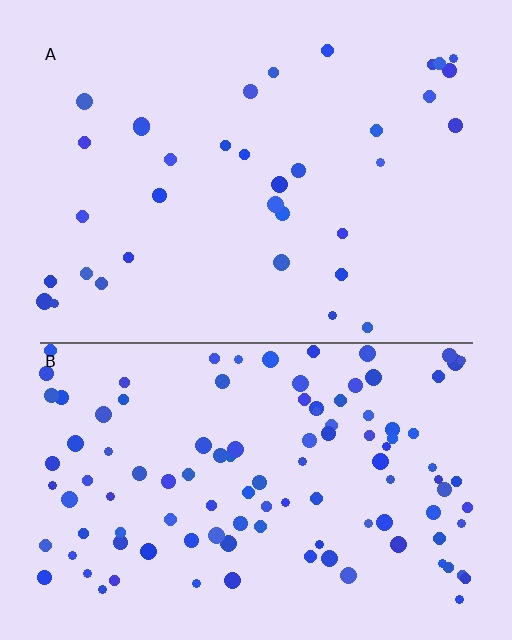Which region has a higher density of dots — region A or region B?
B (the bottom).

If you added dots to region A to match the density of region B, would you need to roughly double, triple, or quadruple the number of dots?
Approximately triple.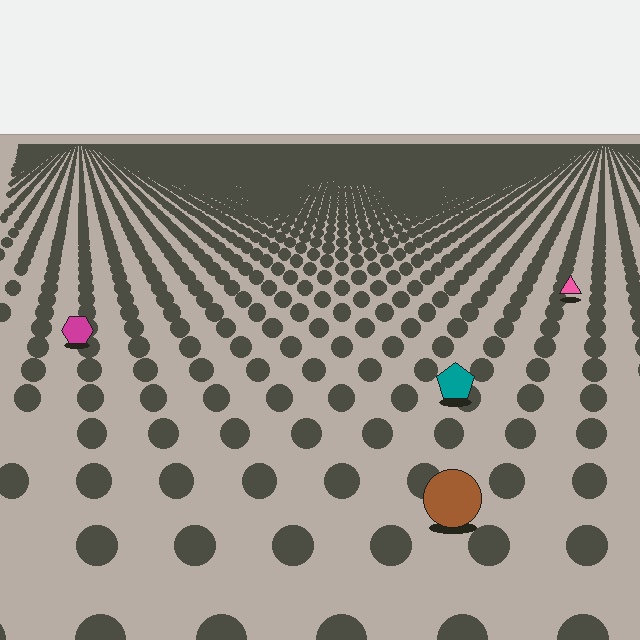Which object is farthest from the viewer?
The pink triangle is farthest from the viewer. It appears smaller and the ground texture around it is denser.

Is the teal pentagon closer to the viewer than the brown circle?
No. The brown circle is closer — you can tell from the texture gradient: the ground texture is coarser near it.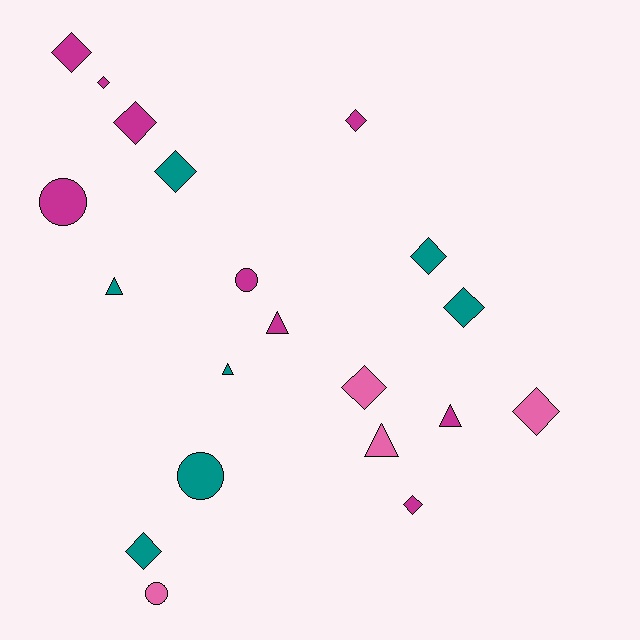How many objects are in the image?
There are 20 objects.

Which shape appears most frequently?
Diamond, with 11 objects.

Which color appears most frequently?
Magenta, with 9 objects.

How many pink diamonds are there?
There are 2 pink diamonds.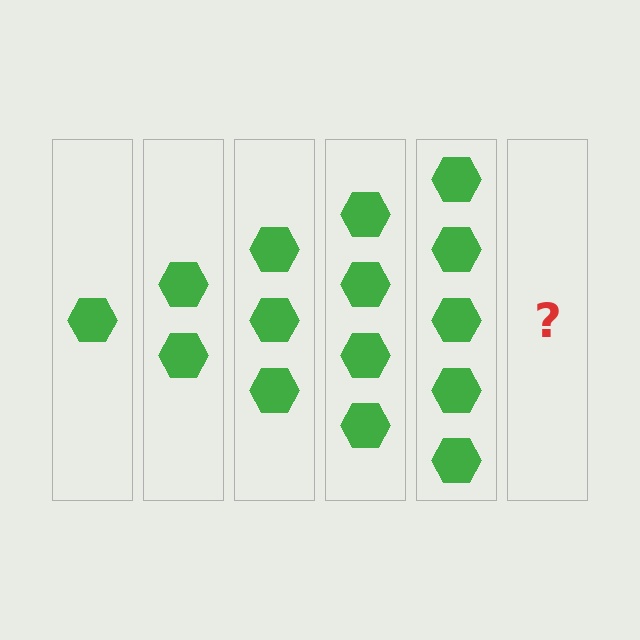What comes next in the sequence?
The next element should be 6 hexagons.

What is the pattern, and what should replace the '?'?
The pattern is that each step adds one more hexagon. The '?' should be 6 hexagons.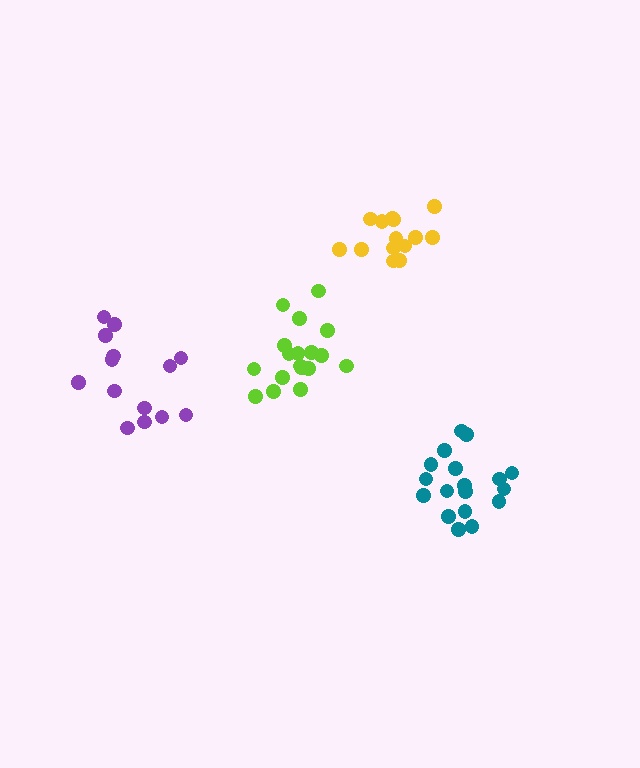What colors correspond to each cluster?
The clusters are colored: purple, lime, teal, yellow.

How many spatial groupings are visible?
There are 4 spatial groupings.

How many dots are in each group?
Group 1: 14 dots, Group 2: 18 dots, Group 3: 18 dots, Group 4: 14 dots (64 total).